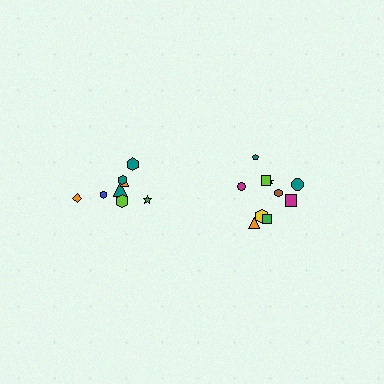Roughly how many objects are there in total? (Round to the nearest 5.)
Roughly 20 objects in total.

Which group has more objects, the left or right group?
The right group.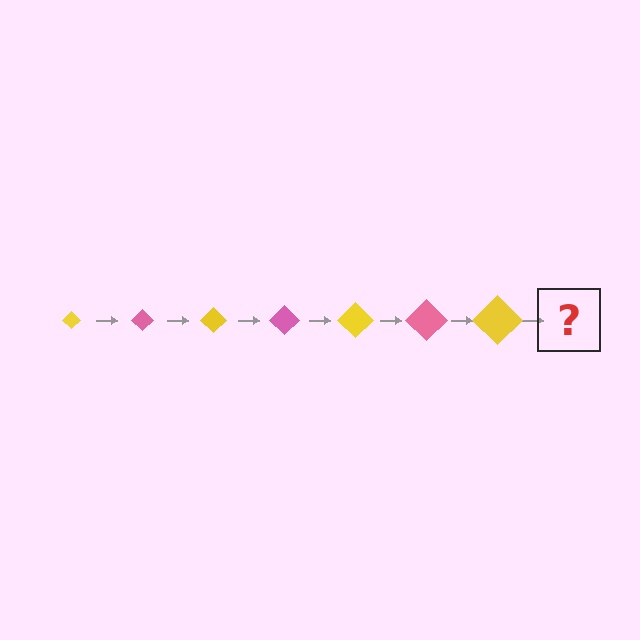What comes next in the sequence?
The next element should be a pink diamond, larger than the previous one.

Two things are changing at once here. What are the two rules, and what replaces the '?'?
The two rules are that the diamond grows larger each step and the color cycles through yellow and pink. The '?' should be a pink diamond, larger than the previous one.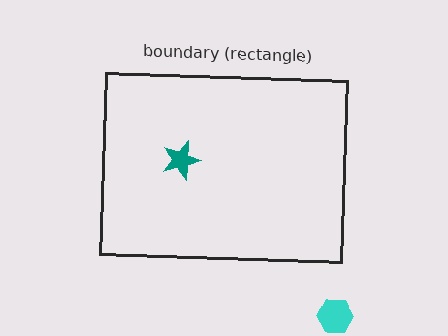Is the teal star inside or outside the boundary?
Inside.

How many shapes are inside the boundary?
1 inside, 1 outside.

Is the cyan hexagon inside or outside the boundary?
Outside.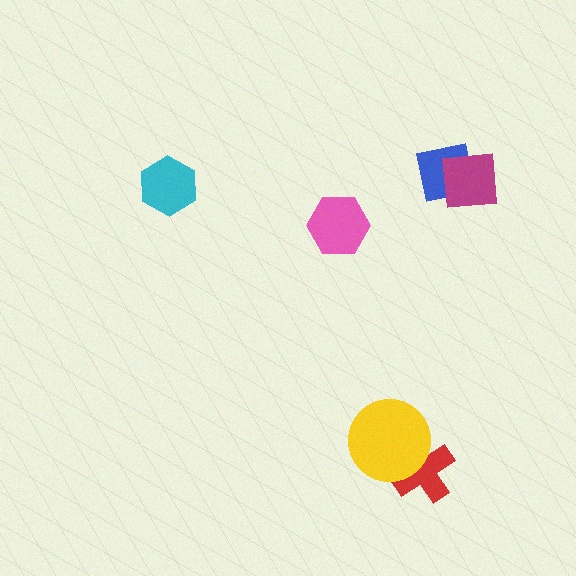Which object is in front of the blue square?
The magenta square is in front of the blue square.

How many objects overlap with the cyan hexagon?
0 objects overlap with the cyan hexagon.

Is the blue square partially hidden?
Yes, it is partially covered by another shape.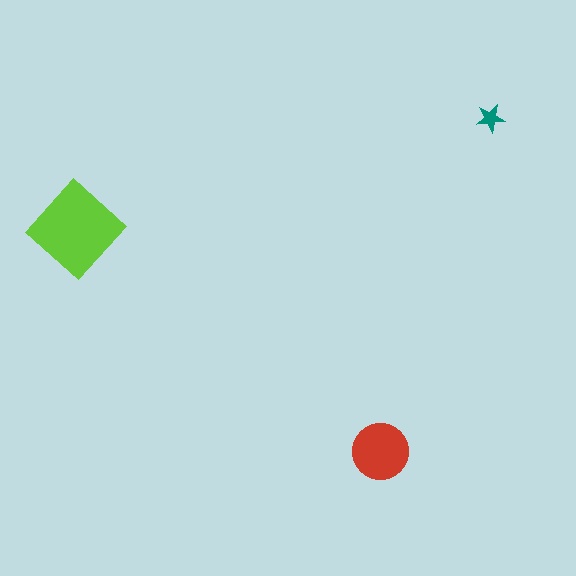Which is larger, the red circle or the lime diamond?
The lime diamond.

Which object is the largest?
The lime diamond.